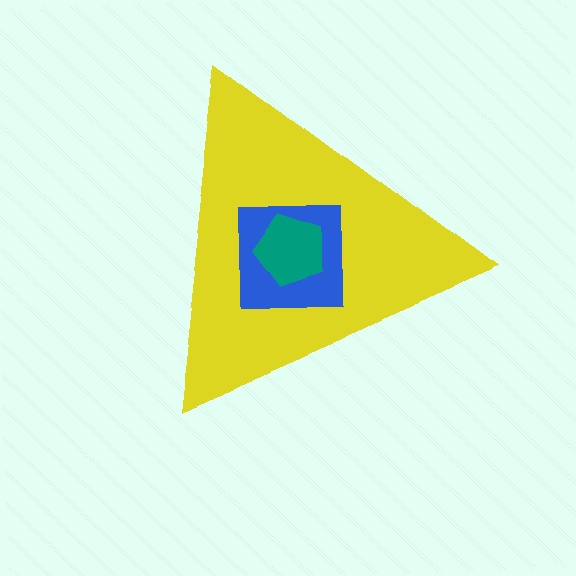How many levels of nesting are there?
3.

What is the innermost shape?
The teal pentagon.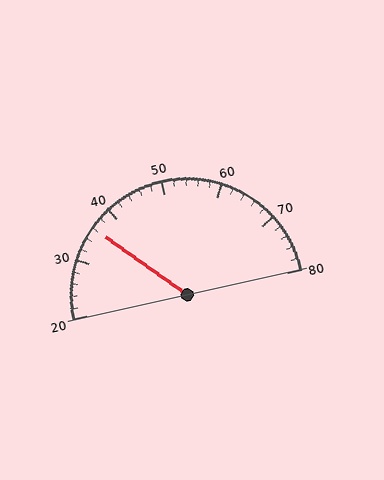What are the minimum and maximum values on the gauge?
The gauge ranges from 20 to 80.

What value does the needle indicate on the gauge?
The needle indicates approximately 36.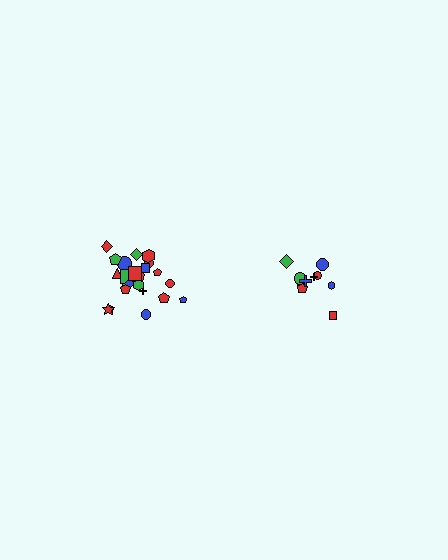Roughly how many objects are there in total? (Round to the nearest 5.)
Roughly 35 objects in total.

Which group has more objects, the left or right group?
The left group.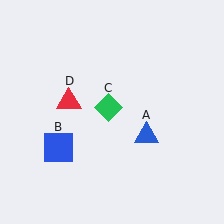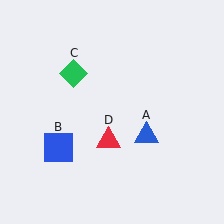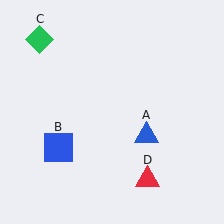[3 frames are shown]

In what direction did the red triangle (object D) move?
The red triangle (object D) moved down and to the right.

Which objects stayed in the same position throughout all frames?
Blue triangle (object A) and blue square (object B) remained stationary.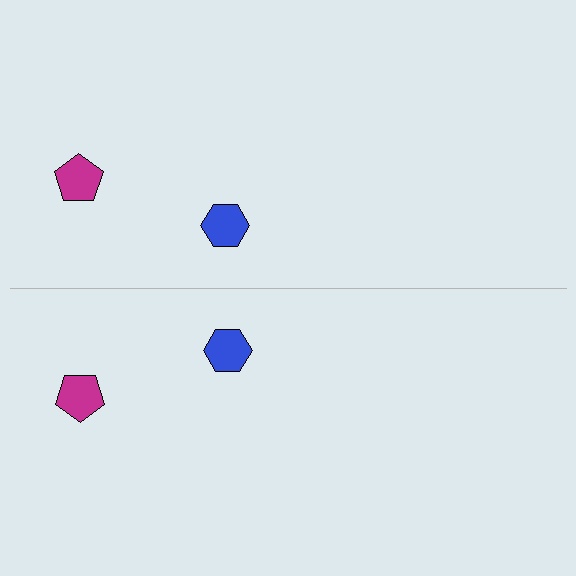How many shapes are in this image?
There are 4 shapes in this image.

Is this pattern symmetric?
Yes, this pattern has bilateral (reflection) symmetry.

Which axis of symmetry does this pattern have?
The pattern has a horizontal axis of symmetry running through the center of the image.